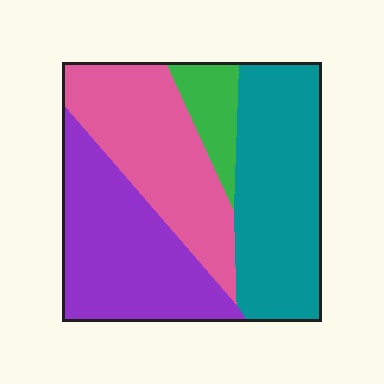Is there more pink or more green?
Pink.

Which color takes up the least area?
Green, at roughly 10%.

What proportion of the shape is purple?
Purple covers 31% of the shape.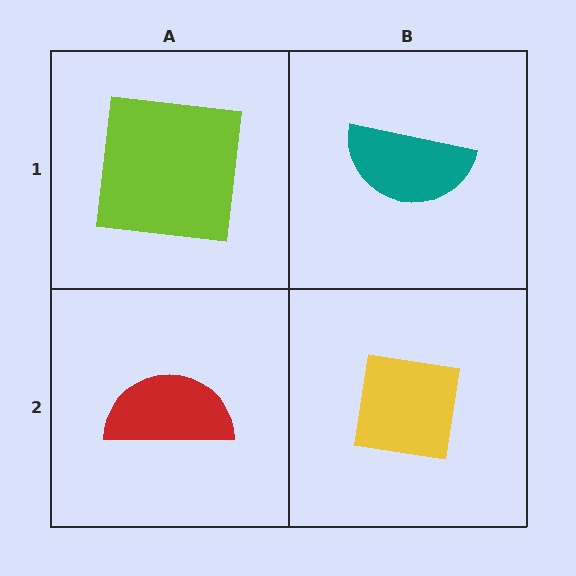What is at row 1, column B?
A teal semicircle.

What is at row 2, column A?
A red semicircle.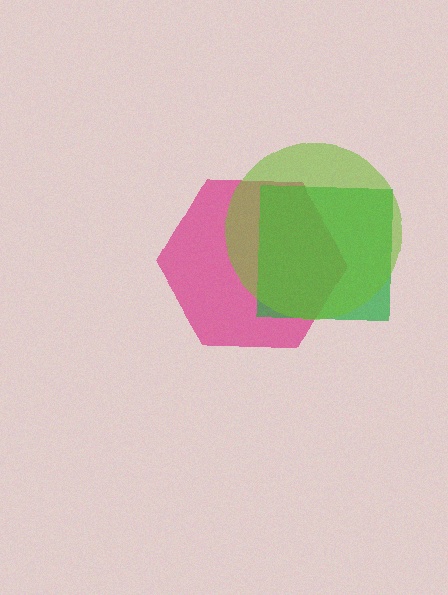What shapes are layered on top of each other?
The layered shapes are: a magenta hexagon, a green square, a lime circle.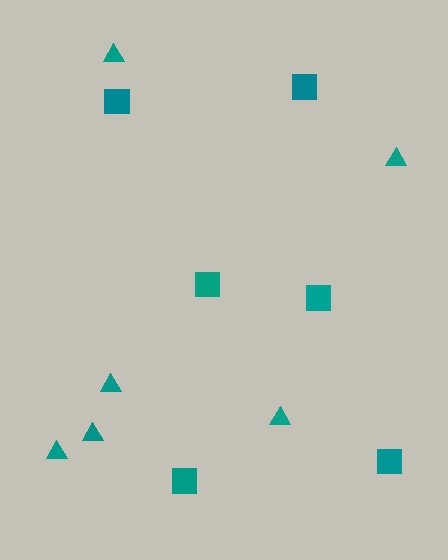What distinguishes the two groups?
There are 2 groups: one group of triangles (6) and one group of squares (6).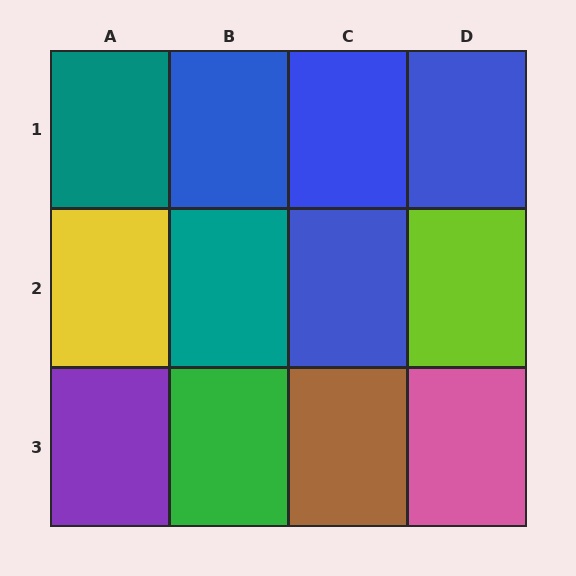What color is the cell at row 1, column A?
Teal.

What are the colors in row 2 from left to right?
Yellow, teal, blue, lime.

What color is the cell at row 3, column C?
Brown.